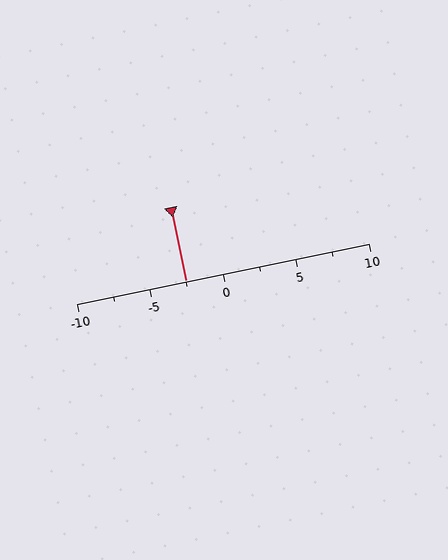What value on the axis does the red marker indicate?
The marker indicates approximately -2.5.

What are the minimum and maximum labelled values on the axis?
The axis runs from -10 to 10.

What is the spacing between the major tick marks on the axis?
The major ticks are spaced 5 apart.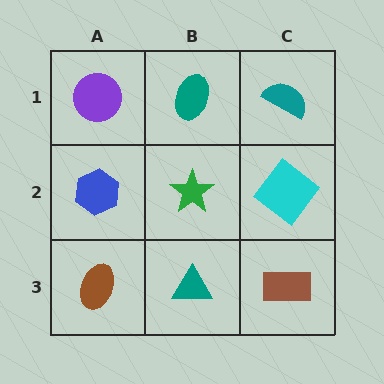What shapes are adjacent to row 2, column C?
A teal semicircle (row 1, column C), a brown rectangle (row 3, column C), a green star (row 2, column B).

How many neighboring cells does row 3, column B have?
3.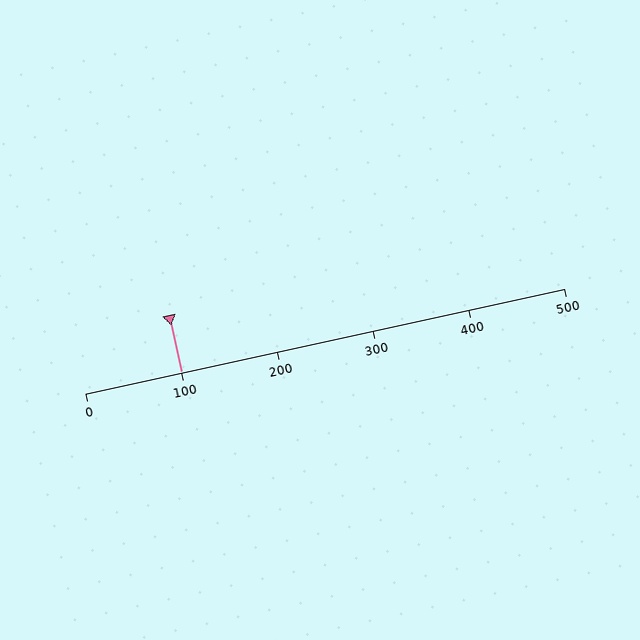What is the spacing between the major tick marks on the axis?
The major ticks are spaced 100 apart.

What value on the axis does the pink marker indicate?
The marker indicates approximately 100.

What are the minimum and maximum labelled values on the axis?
The axis runs from 0 to 500.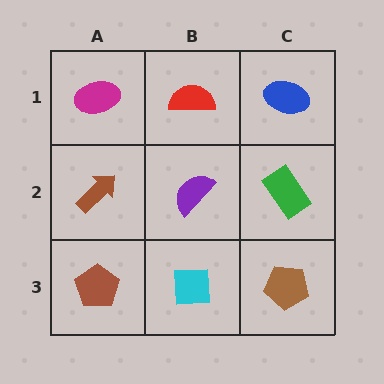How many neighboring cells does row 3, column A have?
2.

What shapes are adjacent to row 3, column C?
A green rectangle (row 2, column C), a cyan square (row 3, column B).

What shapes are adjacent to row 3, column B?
A purple semicircle (row 2, column B), a brown pentagon (row 3, column A), a brown pentagon (row 3, column C).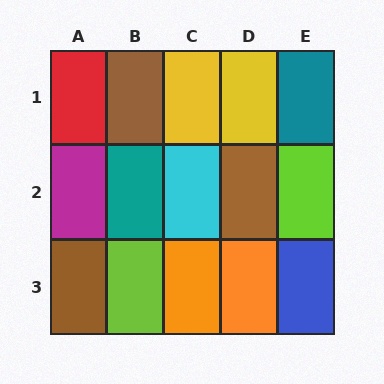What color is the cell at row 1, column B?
Brown.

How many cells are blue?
1 cell is blue.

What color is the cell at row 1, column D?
Yellow.